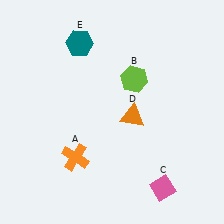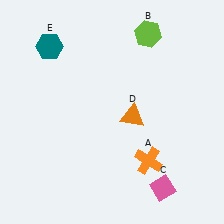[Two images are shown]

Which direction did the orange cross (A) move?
The orange cross (A) moved right.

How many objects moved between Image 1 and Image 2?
3 objects moved between the two images.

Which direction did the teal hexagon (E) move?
The teal hexagon (E) moved left.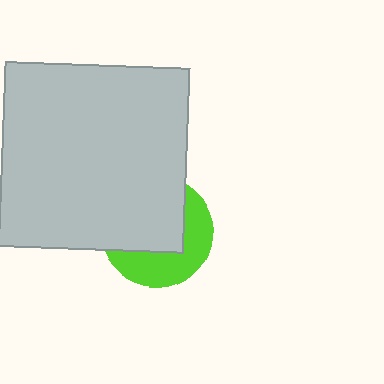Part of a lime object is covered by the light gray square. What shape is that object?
It is a circle.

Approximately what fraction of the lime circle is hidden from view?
Roughly 56% of the lime circle is hidden behind the light gray square.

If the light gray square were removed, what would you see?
You would see the complete lime circle.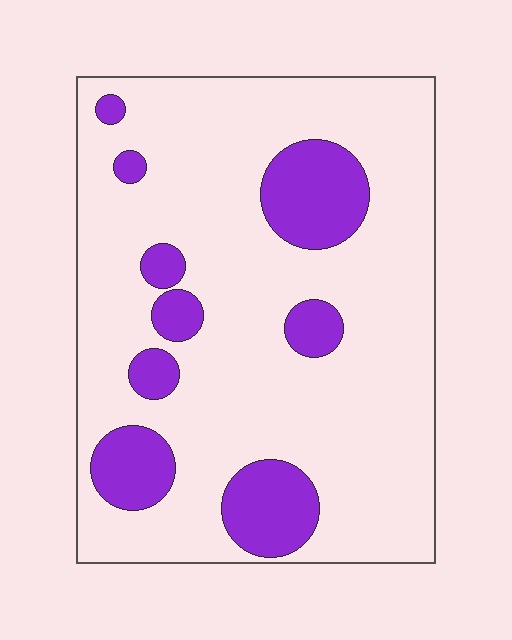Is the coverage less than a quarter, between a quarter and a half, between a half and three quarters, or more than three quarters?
Less than a quarter.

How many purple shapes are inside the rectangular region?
9.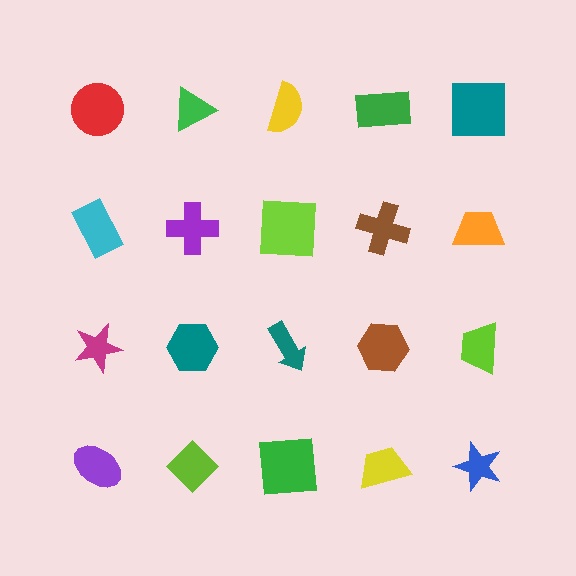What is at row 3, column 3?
A teal arrow.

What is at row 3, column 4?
A brown hexagon.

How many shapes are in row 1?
5 shapes.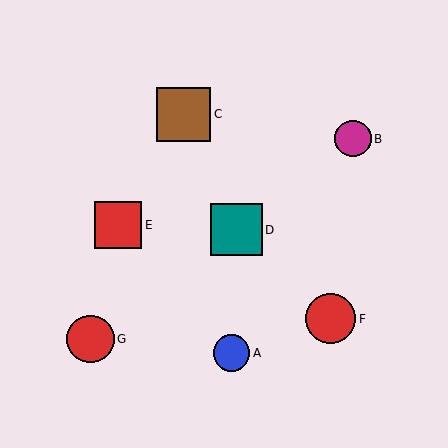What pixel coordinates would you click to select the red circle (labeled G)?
Click at (90, 339) to select the red circle G.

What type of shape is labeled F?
Shape F is a red circle.